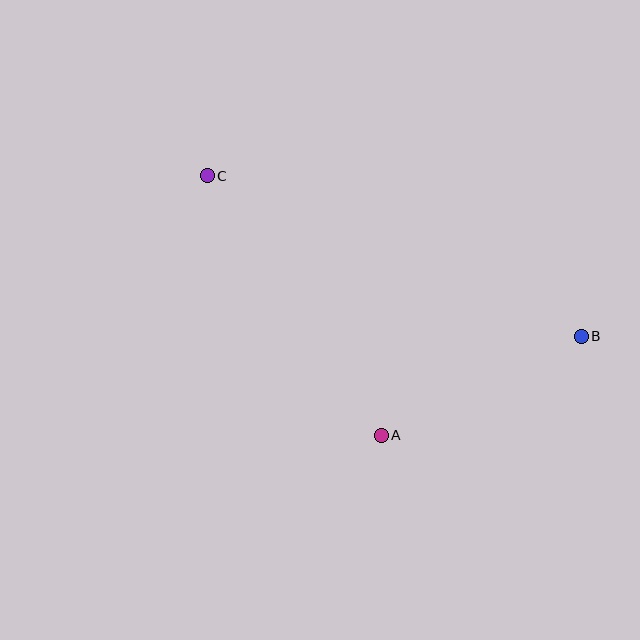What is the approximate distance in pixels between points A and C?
The distance between A and C is approximately 312 pixels.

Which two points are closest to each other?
Points A and B are closest to each other.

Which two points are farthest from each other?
Points B and C are farthest from each other.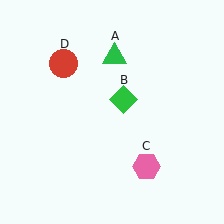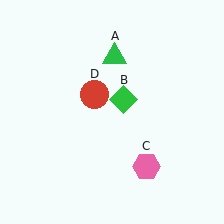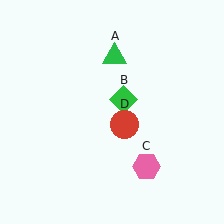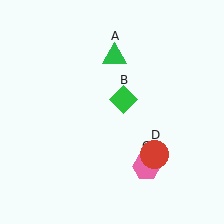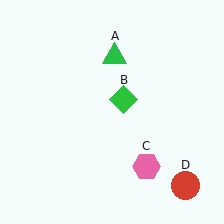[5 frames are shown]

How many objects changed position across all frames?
1 object changed position: red circle (object D).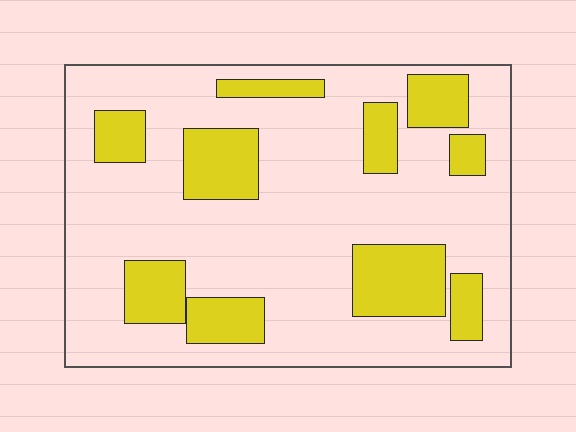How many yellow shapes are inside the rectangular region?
10.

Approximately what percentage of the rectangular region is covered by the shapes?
Approximately 25%.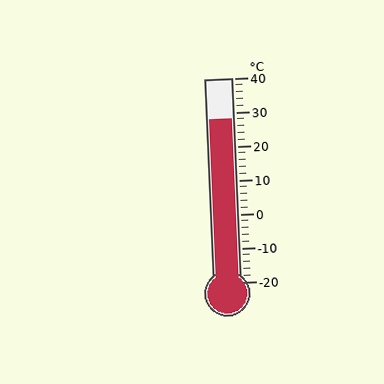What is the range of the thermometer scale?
The thermometer scale ranges from -20°C to 40°C.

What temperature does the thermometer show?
The thermometer shows approximately 28°C.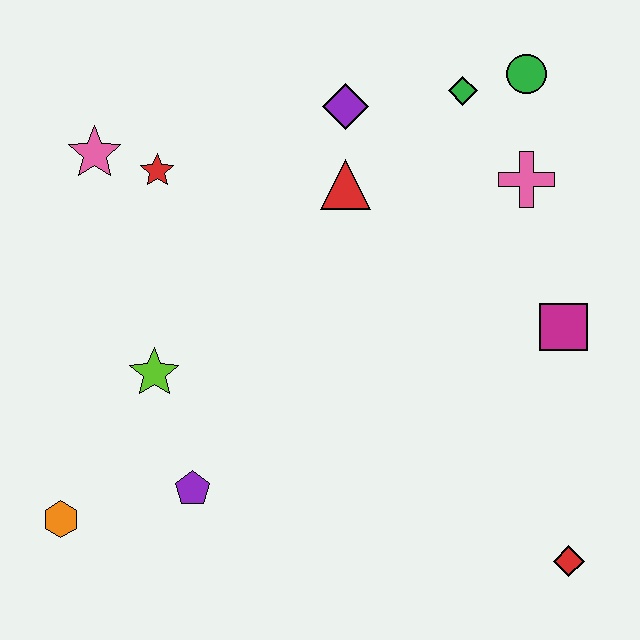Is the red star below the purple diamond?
Yes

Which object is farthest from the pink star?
The red diamond is farthest from the pink star.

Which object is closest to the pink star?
The red star is closest to the pink star.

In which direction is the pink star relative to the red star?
The pink star is to the left of the red star.